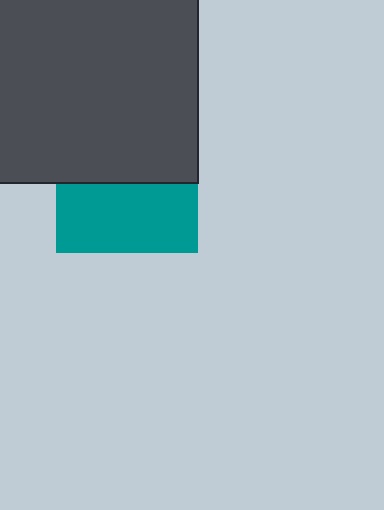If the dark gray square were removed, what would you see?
You would see the complete teal square.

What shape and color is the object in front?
The object in front is a dark gray square.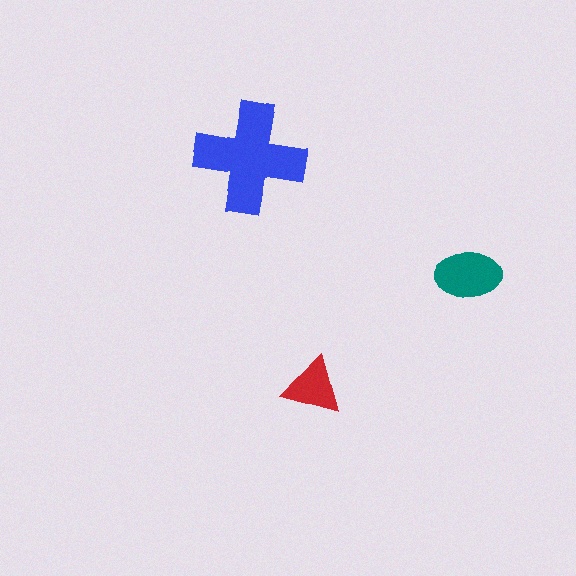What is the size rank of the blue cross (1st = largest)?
1st.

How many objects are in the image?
There are 3 objects in the image.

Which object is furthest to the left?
The blue cross is leftmost.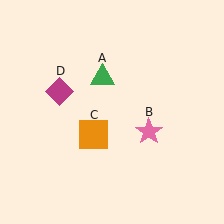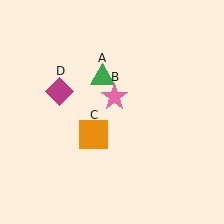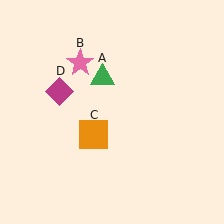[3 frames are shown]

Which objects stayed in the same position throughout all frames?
Green triangle (object A) and orange square (object C) and magenta diamond (object D) remained stationary.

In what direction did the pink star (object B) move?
The pink star (object B) moved up and to the left.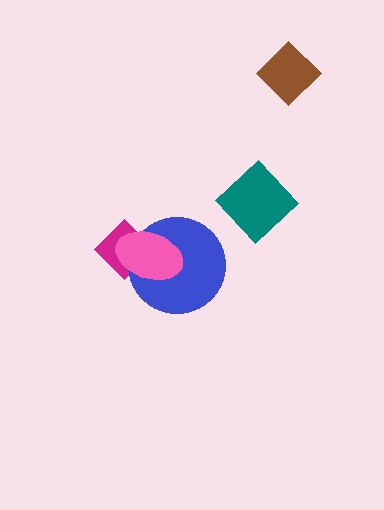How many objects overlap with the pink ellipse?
2 objects overlap with the pink ellipse.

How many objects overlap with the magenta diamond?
2 objects overlap with the magenta diamond.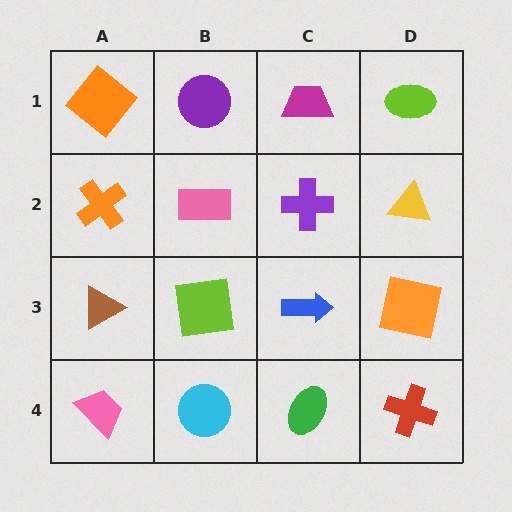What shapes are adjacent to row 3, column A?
An orange cross (row 2, column A), a pink trapezoid (row 4, column A), a lime square (row 3, column B).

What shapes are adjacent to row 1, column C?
A purple cross (row 2, column C), a purple circle (row 1, column B), a lime ellipse (row 1, column D).